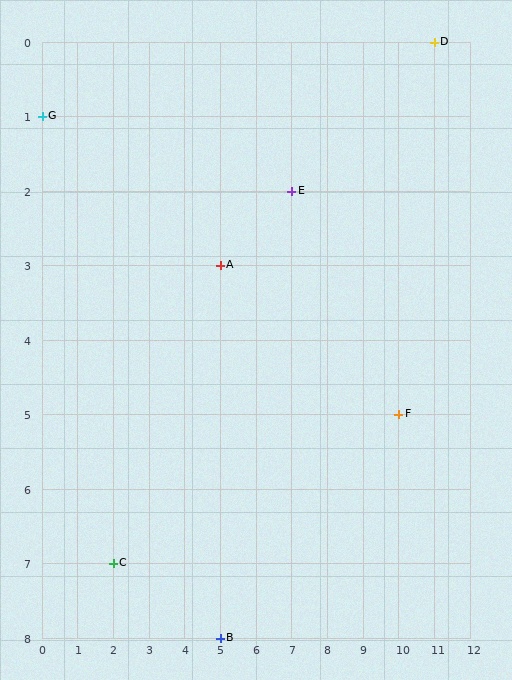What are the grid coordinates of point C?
Point C is at grid coordinates (2, 7).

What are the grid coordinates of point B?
Point B is at grid coordinates (5, 8).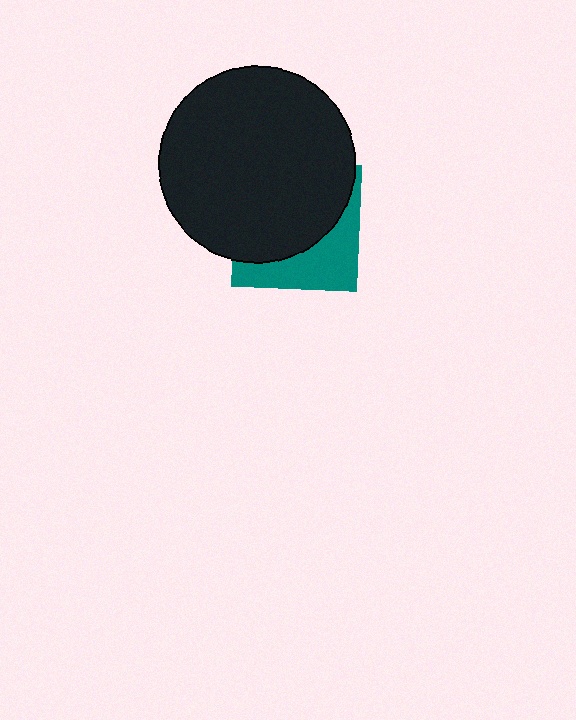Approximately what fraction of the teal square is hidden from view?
Roughly 64% of the teal square is hidden behind the black circle.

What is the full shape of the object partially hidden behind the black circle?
The partially hidden object is a teal square.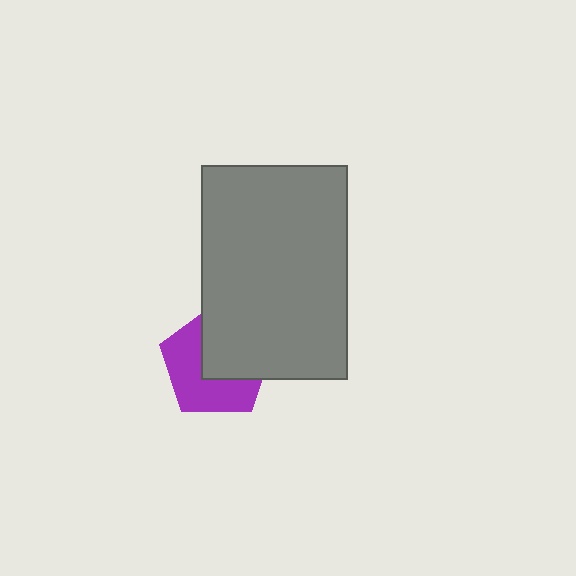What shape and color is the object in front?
The object in front is a gray rectangle.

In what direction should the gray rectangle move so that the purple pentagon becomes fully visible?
The gray rectangle should move toward the upper-right. That is the shortest direction to clear the overlap and leave the purple pentagon fully visible.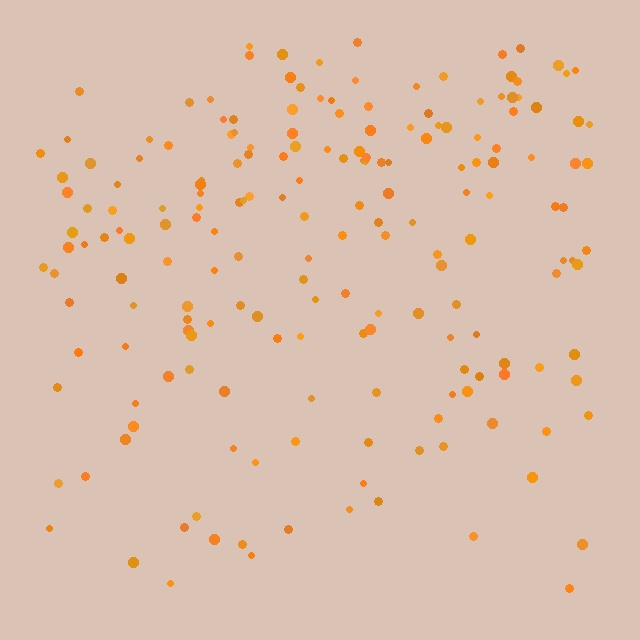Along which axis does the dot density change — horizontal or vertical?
Vertical.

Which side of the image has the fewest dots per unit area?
The bottom.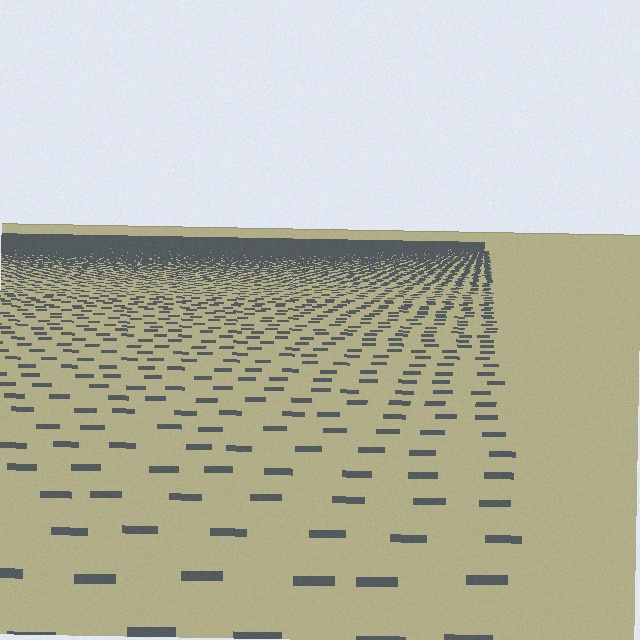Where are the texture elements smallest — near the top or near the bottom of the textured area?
Near the top.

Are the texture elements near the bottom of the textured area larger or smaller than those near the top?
Larger. Near the bottom, elements are closer to the viewer and appear at a bigger on-screen size.